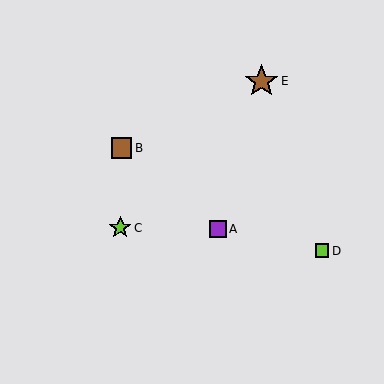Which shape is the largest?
The brown star (labeled E) is the largest.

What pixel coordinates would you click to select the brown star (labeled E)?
Click at (261, 81) to select the brown star E.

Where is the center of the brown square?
The center of the brown square is at (122, 148).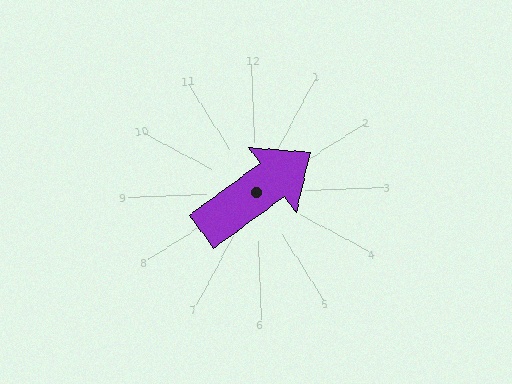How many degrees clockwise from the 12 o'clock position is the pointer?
Approximately 56 degrees.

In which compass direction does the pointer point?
Northeast.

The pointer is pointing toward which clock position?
Roughly 2 o'clock.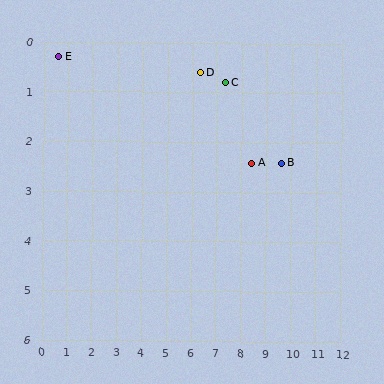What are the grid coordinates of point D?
Point D is at approximately (6.3, 0.6).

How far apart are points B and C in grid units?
Points B and C are about 2.8 grid units apart.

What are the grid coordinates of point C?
Point C is at approximately (7.3, 0.8).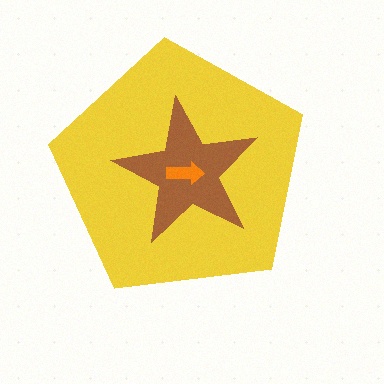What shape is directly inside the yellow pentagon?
The brown star.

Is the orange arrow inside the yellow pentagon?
Yes.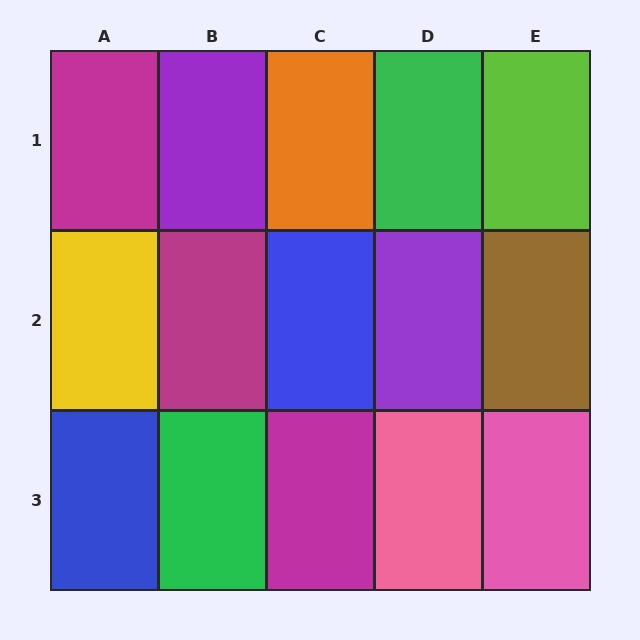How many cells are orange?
1 cell is orange.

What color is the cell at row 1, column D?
Green.